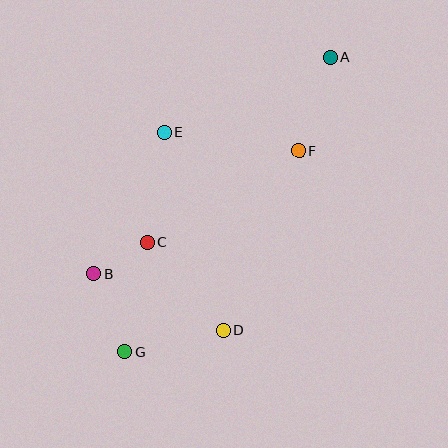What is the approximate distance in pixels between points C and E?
The distance between C and E is approximately 111 pixels.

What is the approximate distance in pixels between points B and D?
The distance between B and D is approximately 141 pixels.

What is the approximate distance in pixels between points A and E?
The distance between A and E is approximately 181 pixels.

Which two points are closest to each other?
Points B and C are closest to each other.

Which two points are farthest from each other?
Points A and G are farthest from each other.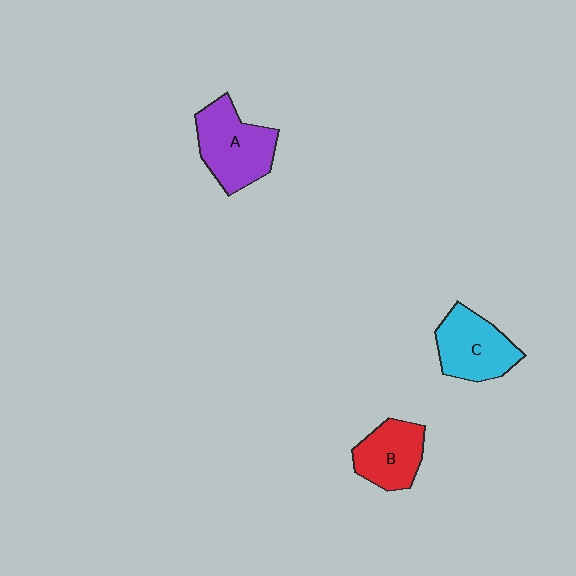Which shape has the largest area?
Shape A (purple).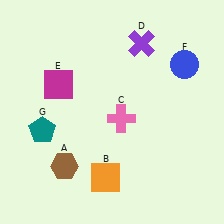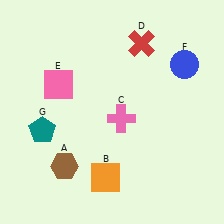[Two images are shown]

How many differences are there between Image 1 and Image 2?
There are 2 differences between the two images.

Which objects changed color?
D changed from purple to red. E changed from magenta to pink.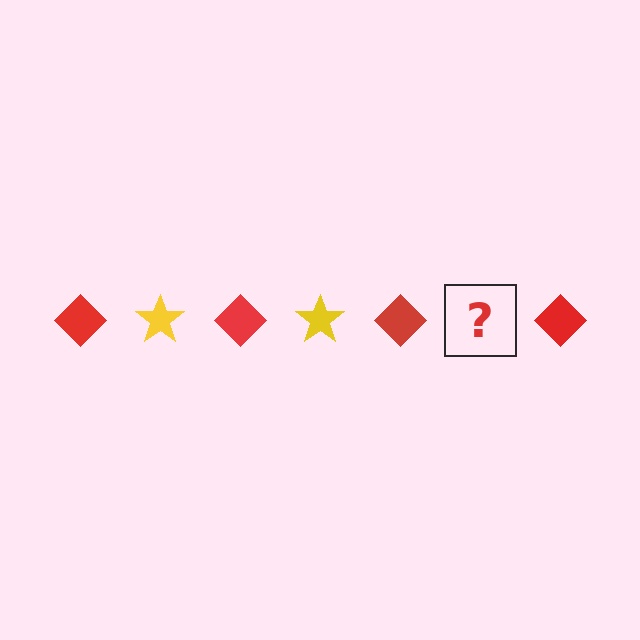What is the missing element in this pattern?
The missing element is a yellow star.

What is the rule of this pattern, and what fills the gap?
The rule is that the pattern alternates between red diamond and yellow star. The gap should be filled with a yellow star.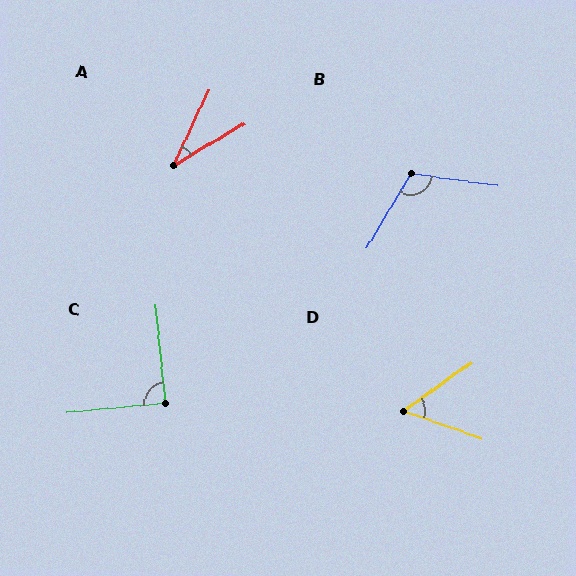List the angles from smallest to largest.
A (34°), D (55°), C (90°), B (113°).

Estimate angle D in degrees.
Approximately 55 degrees.